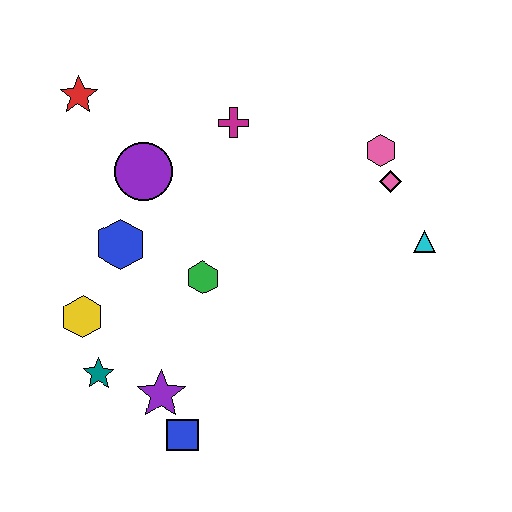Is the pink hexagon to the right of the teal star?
Yes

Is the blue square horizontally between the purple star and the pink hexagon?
Yes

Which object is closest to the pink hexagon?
The pink diamond is closest to the pink hexagon.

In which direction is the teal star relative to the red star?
The teal star is below the red star.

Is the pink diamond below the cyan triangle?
No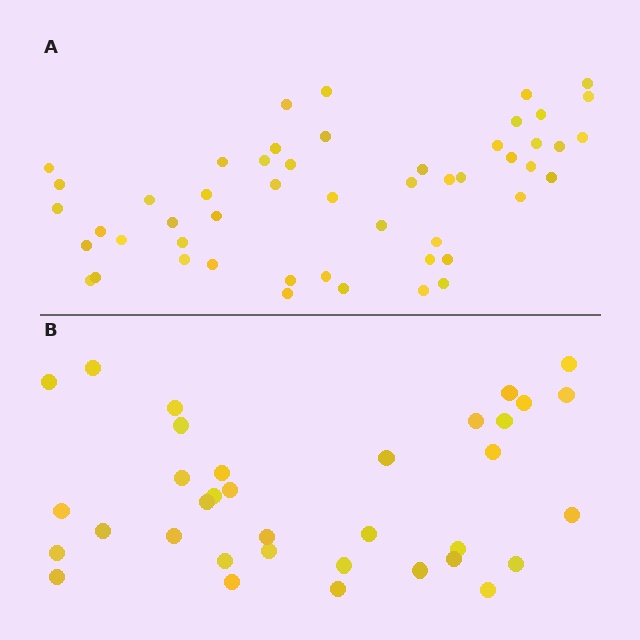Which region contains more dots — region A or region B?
Region A (the top region) has more dots.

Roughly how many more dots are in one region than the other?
Region A has approximately 15 more dots than region B.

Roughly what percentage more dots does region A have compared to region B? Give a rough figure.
About 45% more.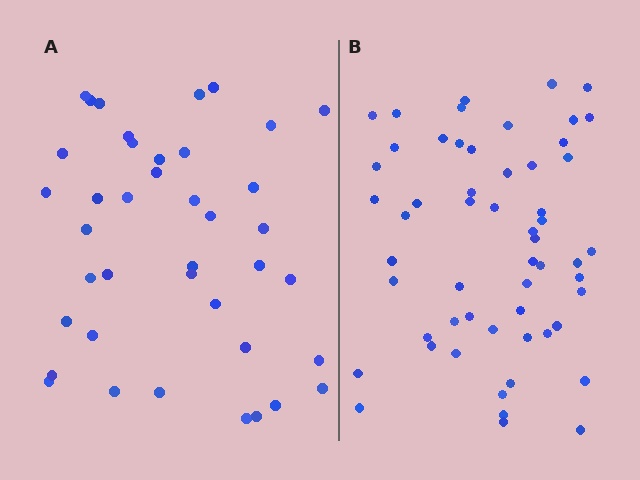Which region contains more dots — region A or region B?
Region B (the right region) has more dots.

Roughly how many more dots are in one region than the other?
Region B has approximately 15 more dots than region A.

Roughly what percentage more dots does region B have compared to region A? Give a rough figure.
About 40% more.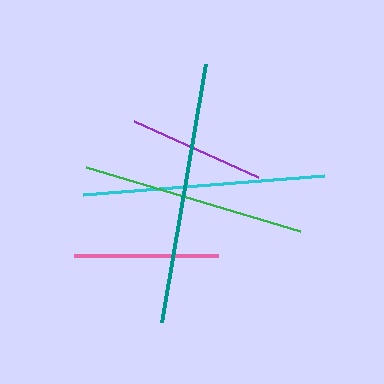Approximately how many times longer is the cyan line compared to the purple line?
The cyan line is approximately 1.8 times the length of the purple line.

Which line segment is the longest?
The teal line is the longest at approximately 262 pixels.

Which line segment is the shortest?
The purple line is the shortest at approximately 136 pixels.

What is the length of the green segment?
The green segment is approximately 224 pixels long.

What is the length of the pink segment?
The pink segment is approximately 144 pixels long.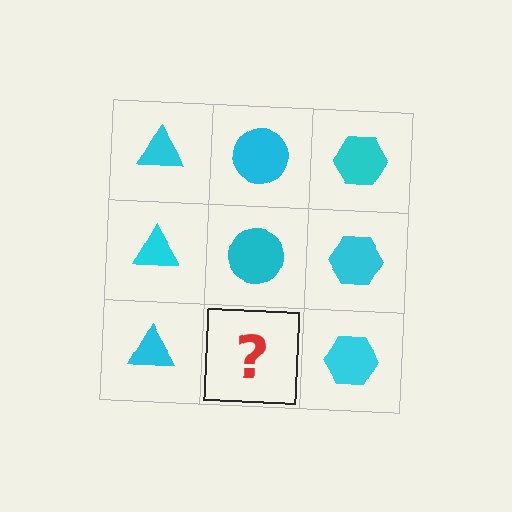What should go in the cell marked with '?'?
The missing cell should contain a cyan circle.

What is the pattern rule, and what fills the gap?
The rule is that each column has a consistent shape. The gap should be filled with a cyan circle.